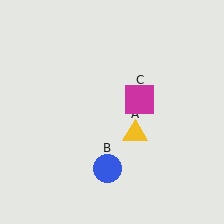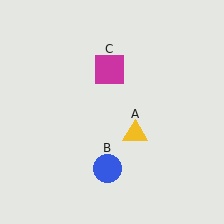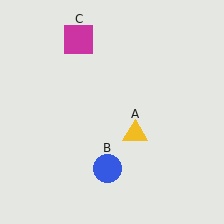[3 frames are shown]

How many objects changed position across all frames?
1 object changed position: magenta square (object C).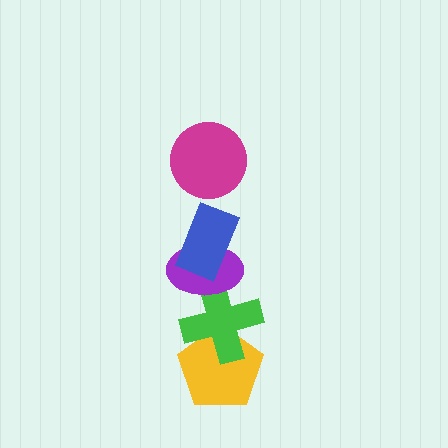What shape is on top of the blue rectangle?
The magenta circle is on top of the blue rectangle.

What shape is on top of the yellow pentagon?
The green cross is on top of the yellow pentagon.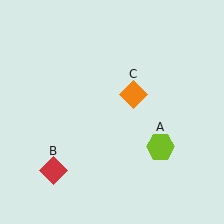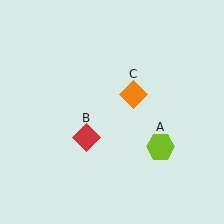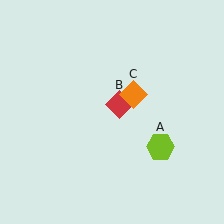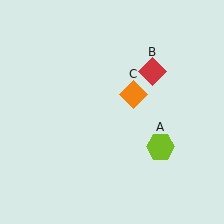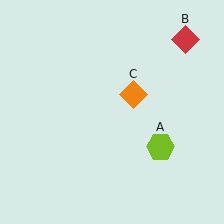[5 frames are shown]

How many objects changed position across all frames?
1 object changed position: red diamond (object B).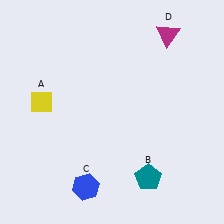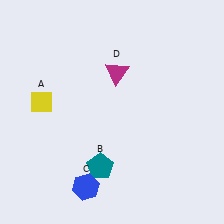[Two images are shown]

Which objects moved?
The objects that moved are: the teal pentagon (B), the magenta triangle (D).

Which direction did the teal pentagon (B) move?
The teal pentagon (B) moved left.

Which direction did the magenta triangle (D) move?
The magenta triangle (D) moved left.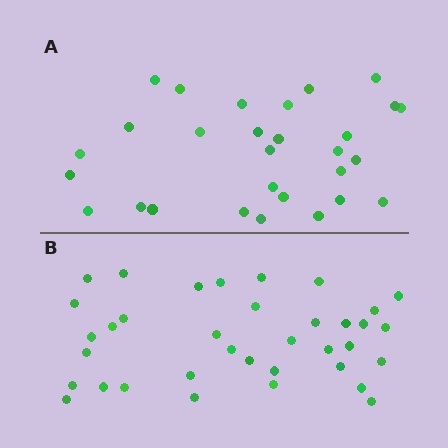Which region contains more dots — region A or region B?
Region B (the bottom region) has more dots.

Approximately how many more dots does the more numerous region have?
Region B has roughly 8 or so more dots than region A.